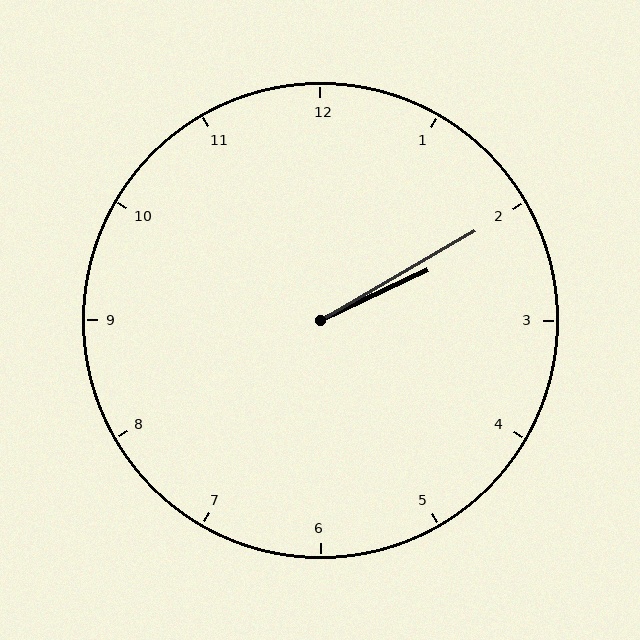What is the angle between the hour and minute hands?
Approximately 5 degrees.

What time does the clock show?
2:10.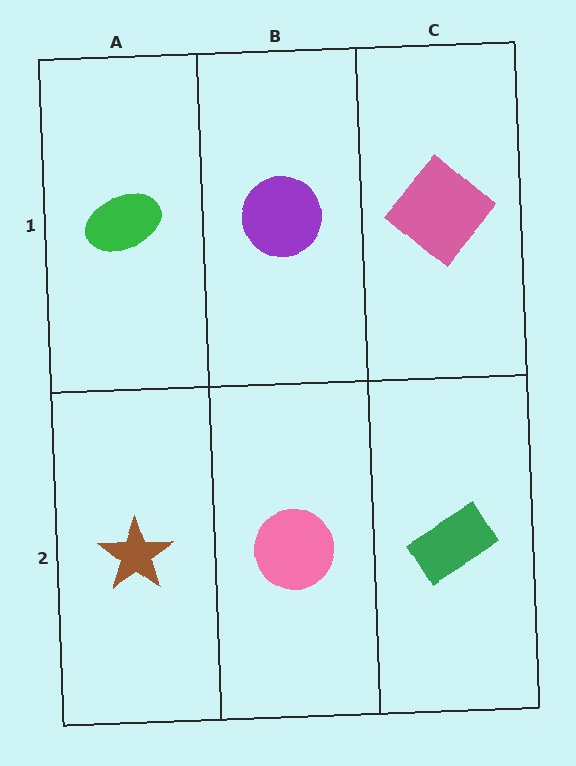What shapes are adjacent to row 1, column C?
A green rectangle (row 2, column C), a purple circle (row 1, column B).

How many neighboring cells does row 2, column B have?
3.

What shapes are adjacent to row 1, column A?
A brown star (row 2, column A), a purple circle (row 1, column B).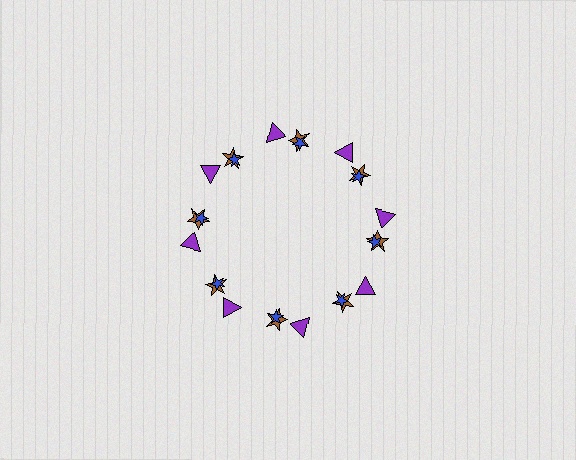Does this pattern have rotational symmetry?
Yes, this pattern has 8-fold rotational symmetry. It looks the same after rotating 45 degrees around the center.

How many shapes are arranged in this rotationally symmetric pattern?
There are 24 shapes, arranged in 8 groups of 3.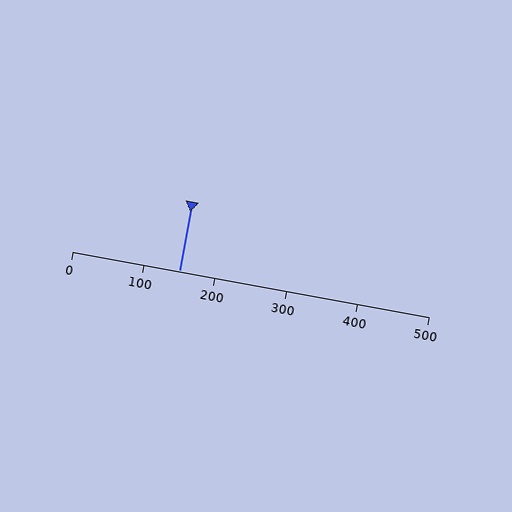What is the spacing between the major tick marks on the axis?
The major ticks are spaced 100 apart.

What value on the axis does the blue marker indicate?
The marker indicates approximately 150.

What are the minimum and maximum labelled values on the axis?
The axis runs from 0 to 500.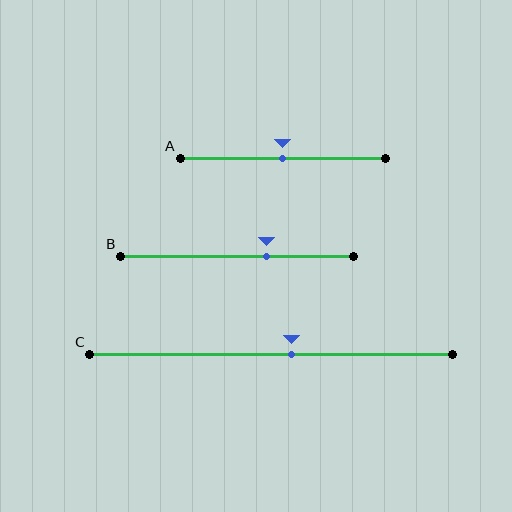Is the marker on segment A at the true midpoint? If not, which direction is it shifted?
Yes, the marker on segment A is at the true midpoint.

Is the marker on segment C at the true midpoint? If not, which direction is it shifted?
No, the marker on segment C is shifted to the right by about 6% of the segment length.